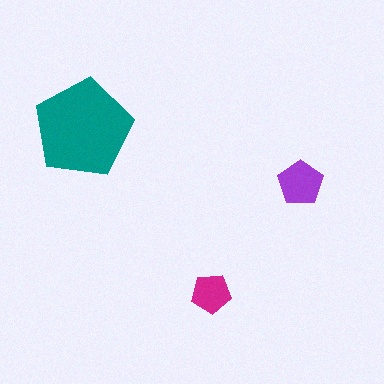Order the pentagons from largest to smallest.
the teal one, the purple one, the magenta one.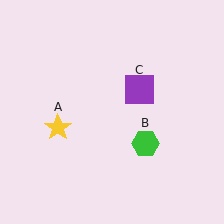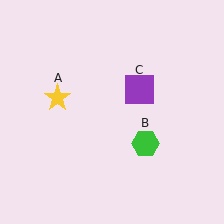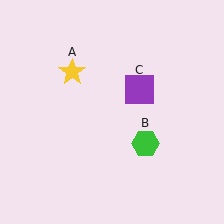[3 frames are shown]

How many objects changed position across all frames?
1 object changed position: yellow star (object A).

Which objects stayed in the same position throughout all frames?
Green hexagon (object B) and purple square (object C) remained stationary.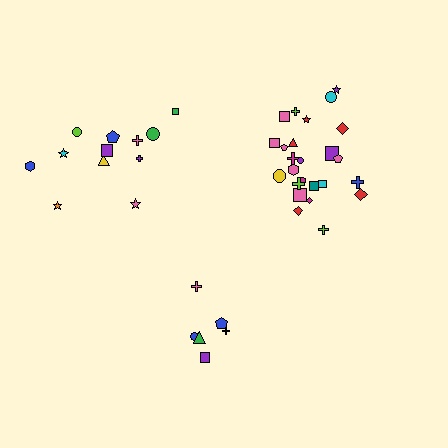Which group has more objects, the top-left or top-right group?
The top-right group.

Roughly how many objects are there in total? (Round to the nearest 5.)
Roughly 45 objects in total.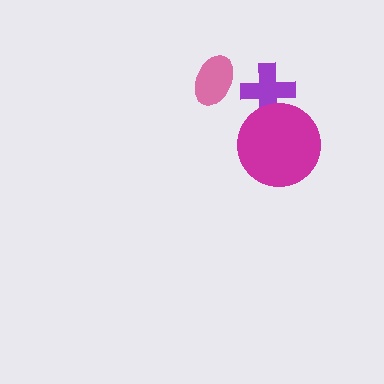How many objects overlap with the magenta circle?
1 object overlaps with the magenta circle.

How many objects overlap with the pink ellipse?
0 objects overlap with the pink ellipse.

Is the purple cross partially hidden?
Yes, it is partially covered by another shape.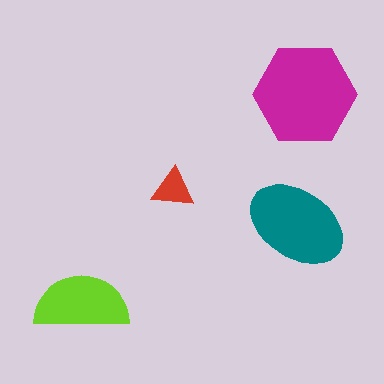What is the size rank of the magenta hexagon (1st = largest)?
1st.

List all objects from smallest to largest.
The red triangle, the lime semicircle, the teal ellipse, the magenta hexagon.